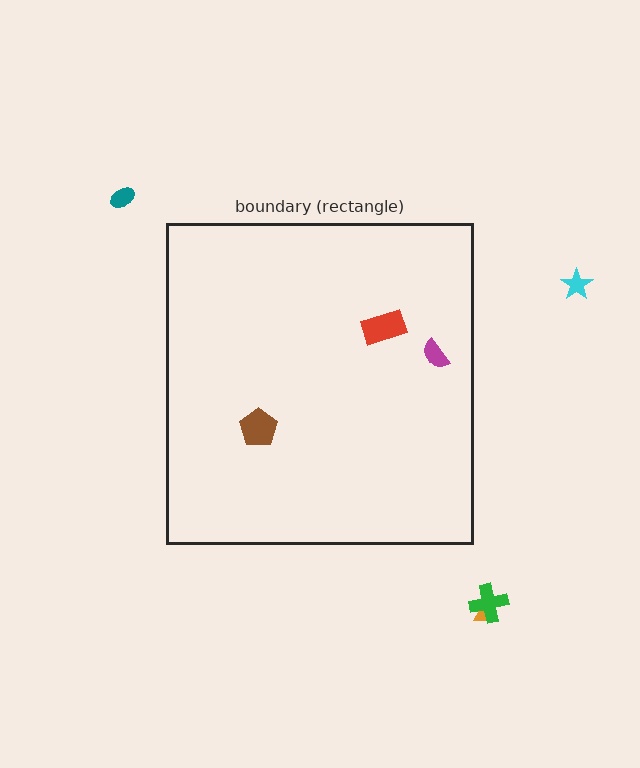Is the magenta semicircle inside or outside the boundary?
Inside.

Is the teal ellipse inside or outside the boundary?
Outside.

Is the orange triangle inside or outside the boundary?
Outside.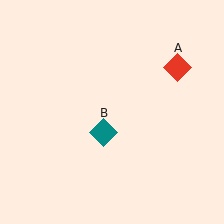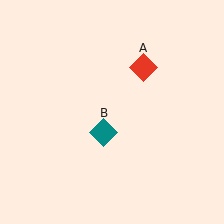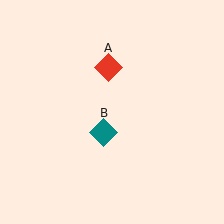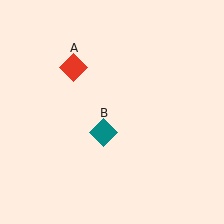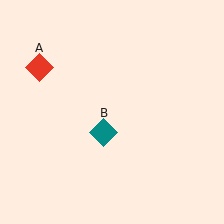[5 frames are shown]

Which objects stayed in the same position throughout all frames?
Teal diamond (object B) remained stationary.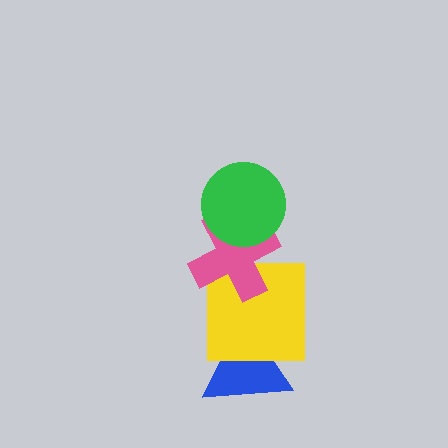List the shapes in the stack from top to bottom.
From top to bottom: the green circle, the pink cross, the yellow square, the blue triangle.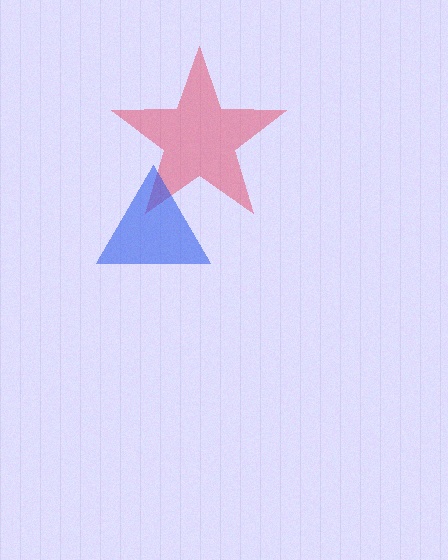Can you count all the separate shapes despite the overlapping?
Yes, there are 2 separate shapes.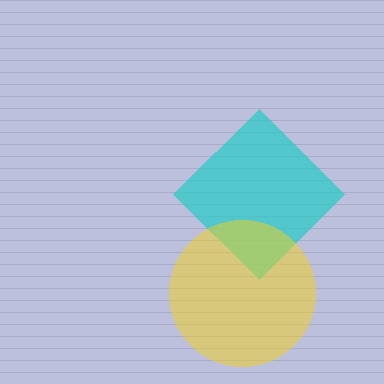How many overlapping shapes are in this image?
There are 2 overlapping shapes in the image.